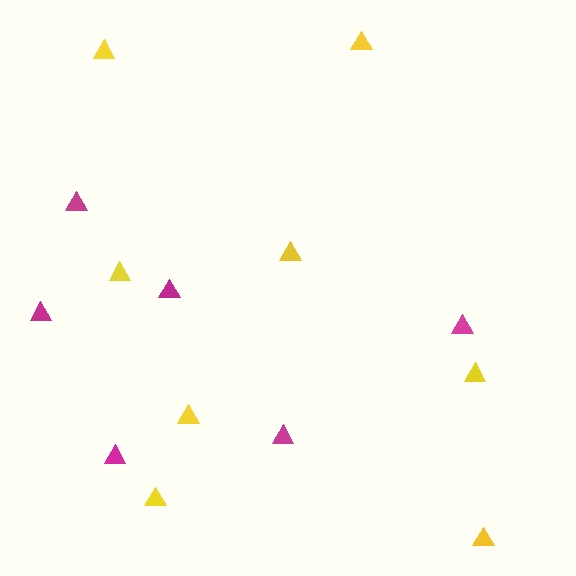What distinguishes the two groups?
There are 2 groups: one group of yellow triangles (8) and one group of magenta triangles (6).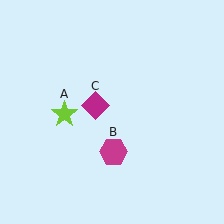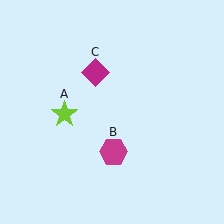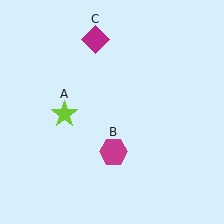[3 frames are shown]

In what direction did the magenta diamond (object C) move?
The magenta diamond (object C) moved up.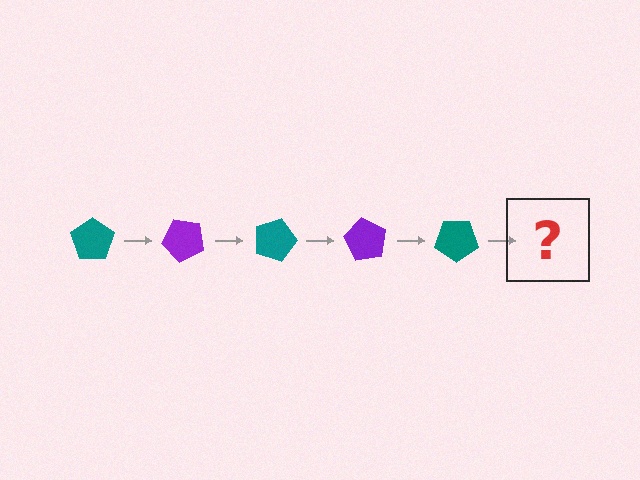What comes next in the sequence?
The next element should be a purple pentagon, rotated 225 degrees from the start.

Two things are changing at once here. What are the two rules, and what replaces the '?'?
The two rules are that it rotates 45 degrees each step and the color cycles through teal and purple. The '?' should be a purple pentagon, rotated 225 degrees from the start.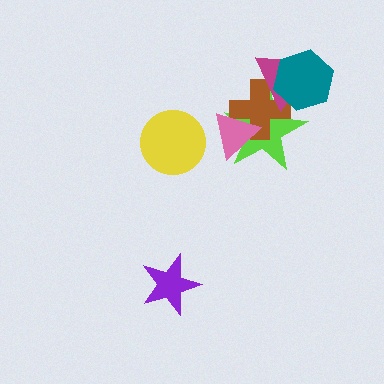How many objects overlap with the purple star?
0 objects overlap with the purple star.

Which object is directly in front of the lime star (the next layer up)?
The brown cross is directly in front of the lime star.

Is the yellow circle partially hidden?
No, no other shape covers it.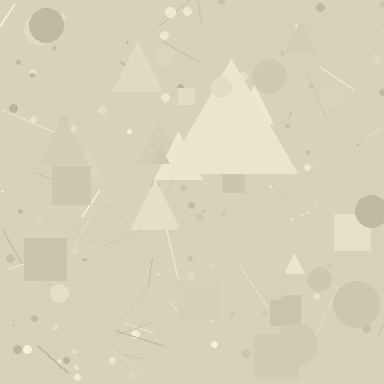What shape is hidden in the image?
A triangle is hidden in the image.